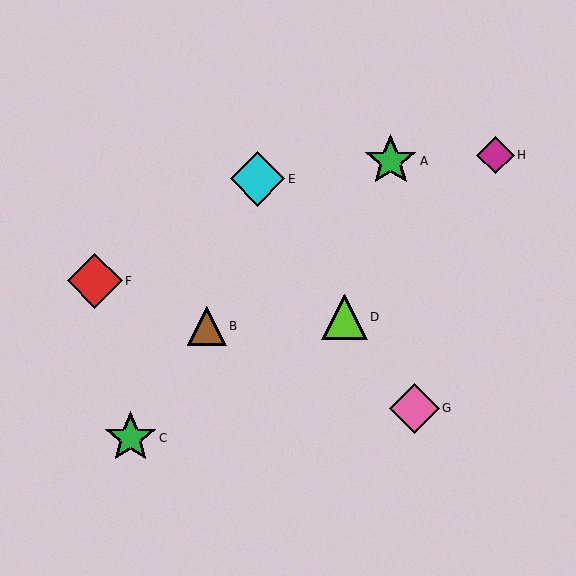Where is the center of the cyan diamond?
The center of the cyan diamond is at (257, 179).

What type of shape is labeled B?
Shape B is a brown triangle.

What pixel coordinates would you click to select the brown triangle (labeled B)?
Click at (207, 326) to select the brown triangle B.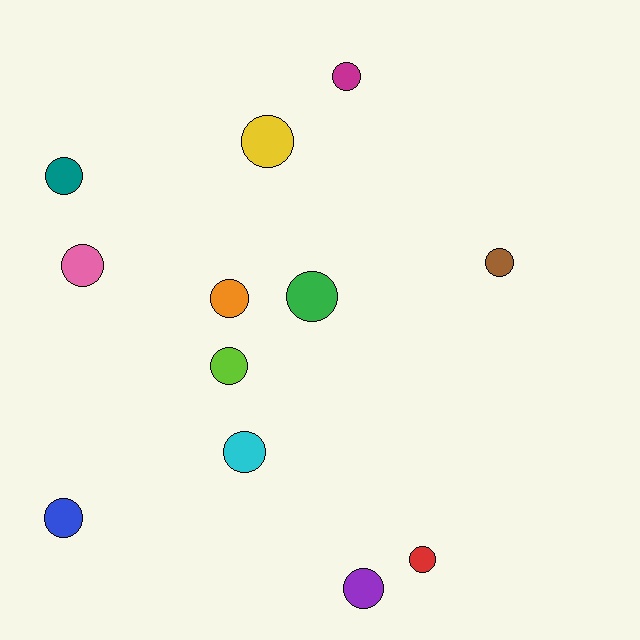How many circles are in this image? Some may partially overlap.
There are 12 circles.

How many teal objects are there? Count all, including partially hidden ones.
There is 1 teal object.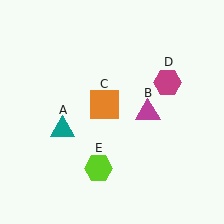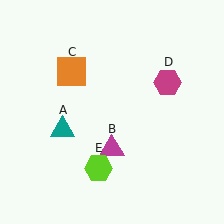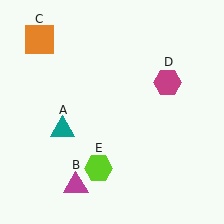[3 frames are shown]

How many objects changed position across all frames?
2 objects changed position: magenta triangle (object B), orange square (object C).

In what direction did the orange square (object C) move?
The orange square (object C) moved up and to the left.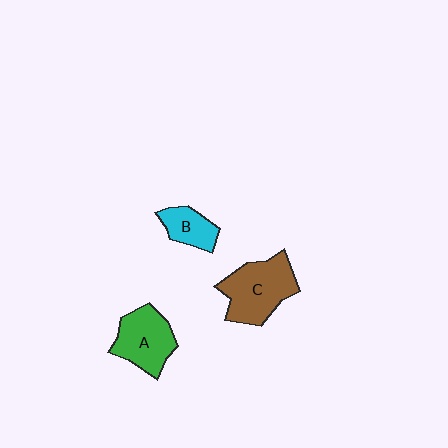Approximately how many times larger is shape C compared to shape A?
Approximately 1.2 times.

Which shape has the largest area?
Shape C (brown).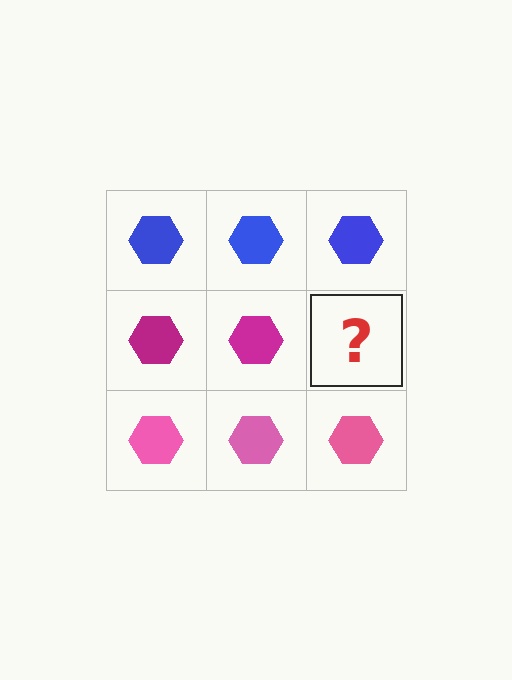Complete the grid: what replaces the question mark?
The question mark should be replaced with a magenta hexagon.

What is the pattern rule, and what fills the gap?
The rule is that each row has a consistent color. The gap should be filled with a magenta hexagon.